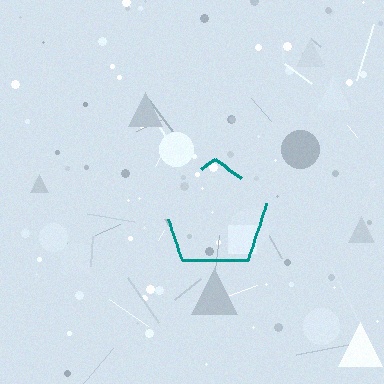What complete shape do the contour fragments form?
The contour fragments form a pentagon.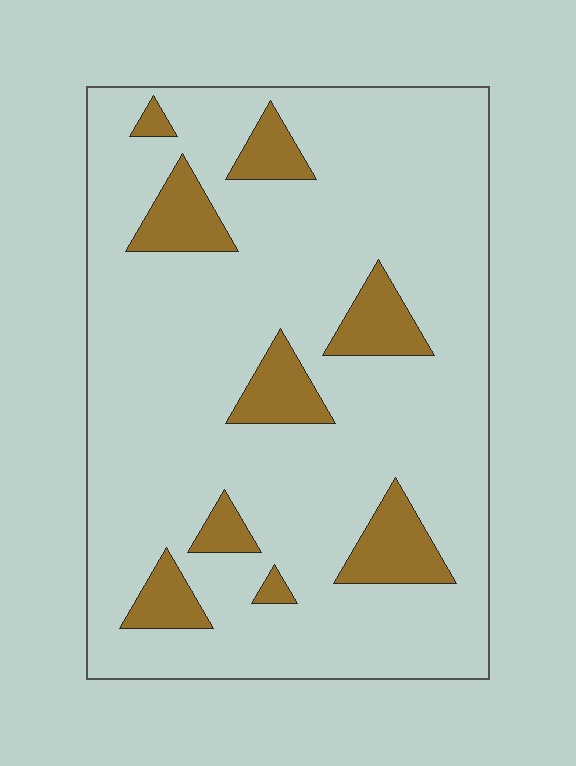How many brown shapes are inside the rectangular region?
9.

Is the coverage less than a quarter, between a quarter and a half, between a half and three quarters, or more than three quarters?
Less than a quarter.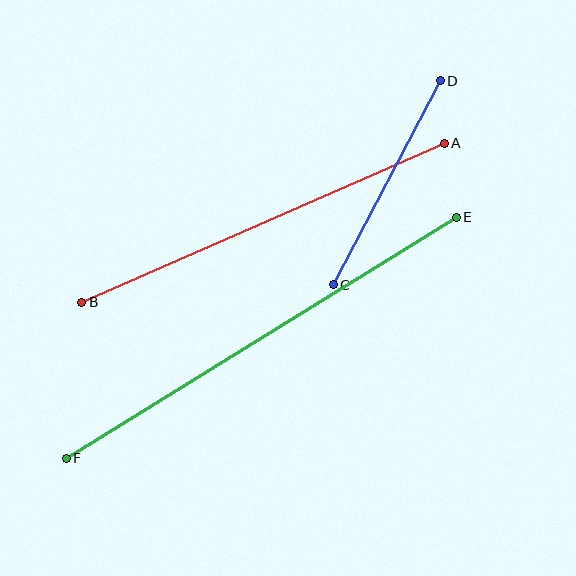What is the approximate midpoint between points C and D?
The midpoint is at approximately (387, 183) pixels.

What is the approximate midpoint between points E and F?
The midpoint is at approximately (261, 338) pixels.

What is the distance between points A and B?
The distance is approximately 396 pixels.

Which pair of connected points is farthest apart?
Points E and F are farthest apart.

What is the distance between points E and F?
The distance is approximately 458 pixels.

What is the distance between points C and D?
The distance is approximately 231 pixels.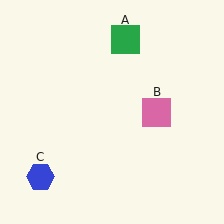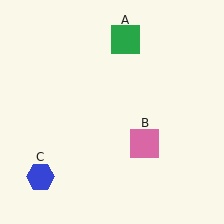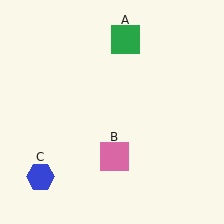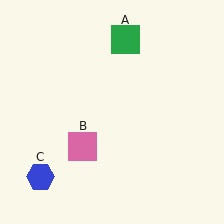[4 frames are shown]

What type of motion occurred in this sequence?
The pink square (object B) rotated clockwise around the center of the scene.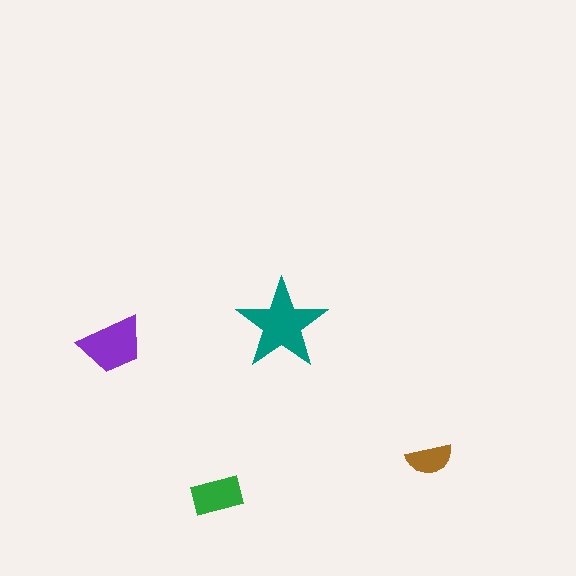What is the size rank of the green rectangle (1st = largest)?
3rd.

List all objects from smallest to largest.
The brown semicircle, the green rectangle, the purple trapezoid, the teal star.